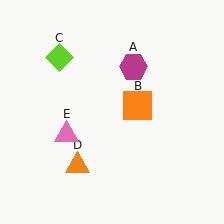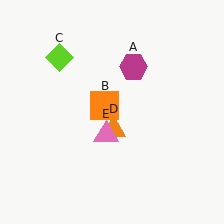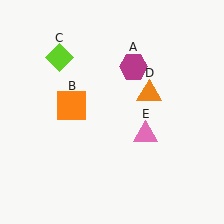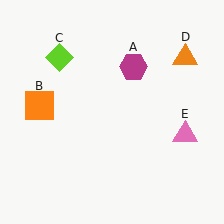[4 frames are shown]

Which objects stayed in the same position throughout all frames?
Magenta hexagon (object A) and lime diamond (object C) remained stationary.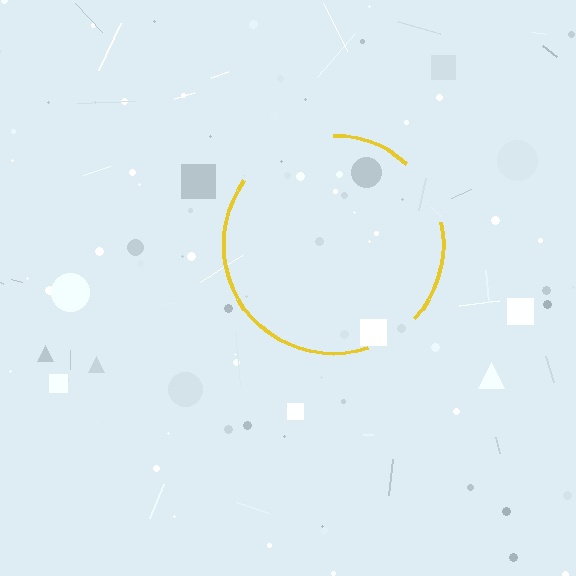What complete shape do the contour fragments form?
The contour fragments form a circle.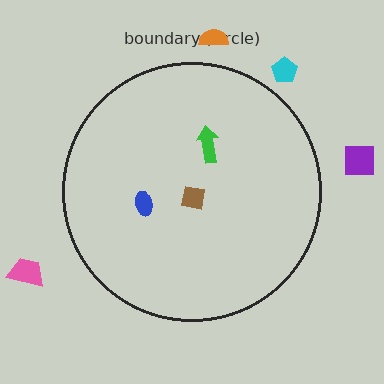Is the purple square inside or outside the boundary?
Outside.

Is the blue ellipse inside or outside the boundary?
Inside.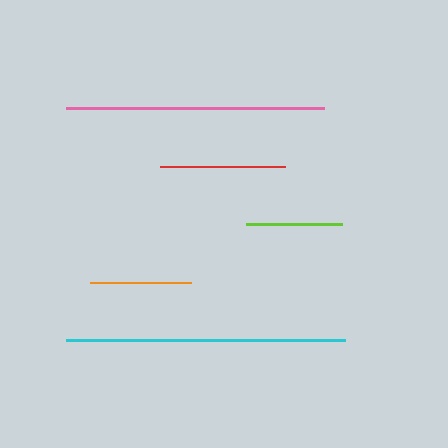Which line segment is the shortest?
The lime line is the shortest at approximately 96 pixels.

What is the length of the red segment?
The red segment is approximately 125 pixels long.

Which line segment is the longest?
The cyan line is the longest at approximately 278 pixels.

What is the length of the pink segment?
The pink segment is approximately 257 pixels long.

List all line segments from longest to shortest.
From longest to shortest: cyan, pink, red, orange, lime.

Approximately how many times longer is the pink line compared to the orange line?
The pink line is approximately 2.5 times the length of the orange line.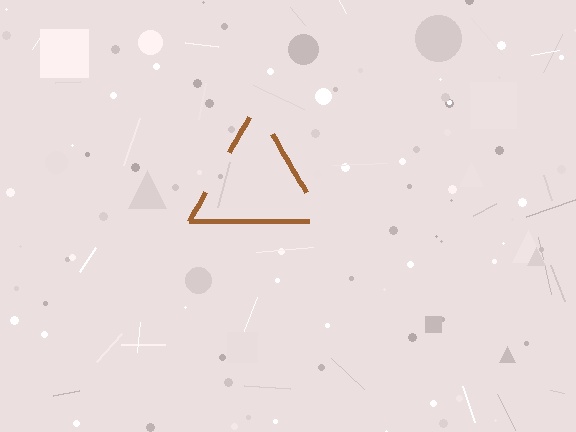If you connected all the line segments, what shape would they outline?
They would outline a triangle.